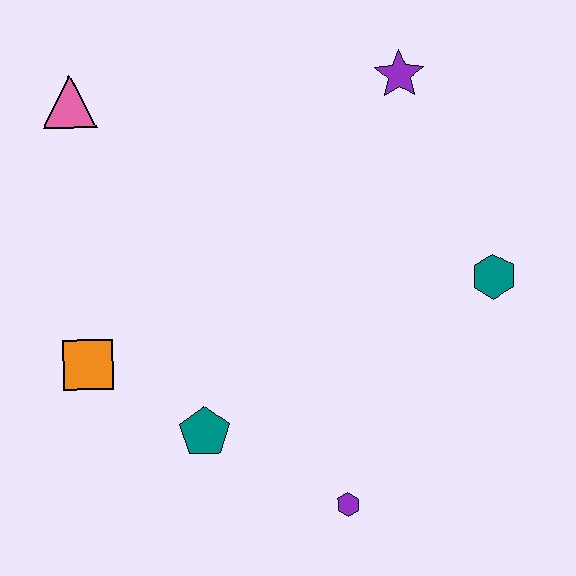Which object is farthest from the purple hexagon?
The pink triangle is farthest from the purple hexagon.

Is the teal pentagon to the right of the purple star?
No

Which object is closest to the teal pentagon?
The orange square is closest to the teal pentagon.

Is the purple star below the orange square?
No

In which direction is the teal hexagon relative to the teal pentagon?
The teal hexagon is to the right of the teal pentagon.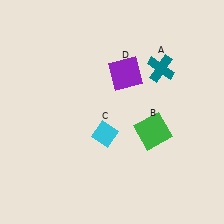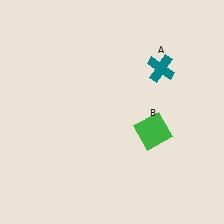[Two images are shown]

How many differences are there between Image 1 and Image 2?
There are 2 differences between the two images.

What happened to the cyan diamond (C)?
The cyan diamond (C) was removed in Image 2. It was in the bottom-left area of Image 1.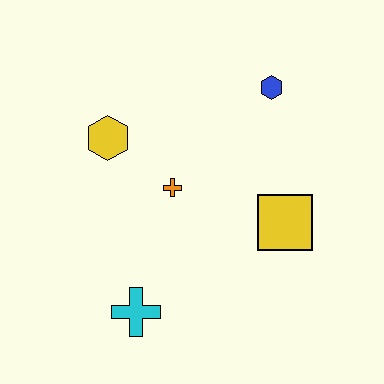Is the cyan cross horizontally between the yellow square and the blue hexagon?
No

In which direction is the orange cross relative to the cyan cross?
The orange cross is above the cyan cross.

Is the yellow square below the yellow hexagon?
Yes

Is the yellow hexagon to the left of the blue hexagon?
Yes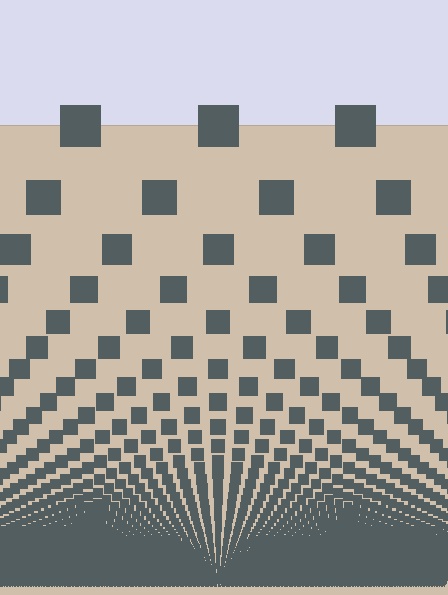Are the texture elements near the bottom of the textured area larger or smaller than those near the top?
Smaller. The gradient is inverted — elements near the bottom are smaller and denser.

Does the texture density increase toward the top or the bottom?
Density increases toward the bottom.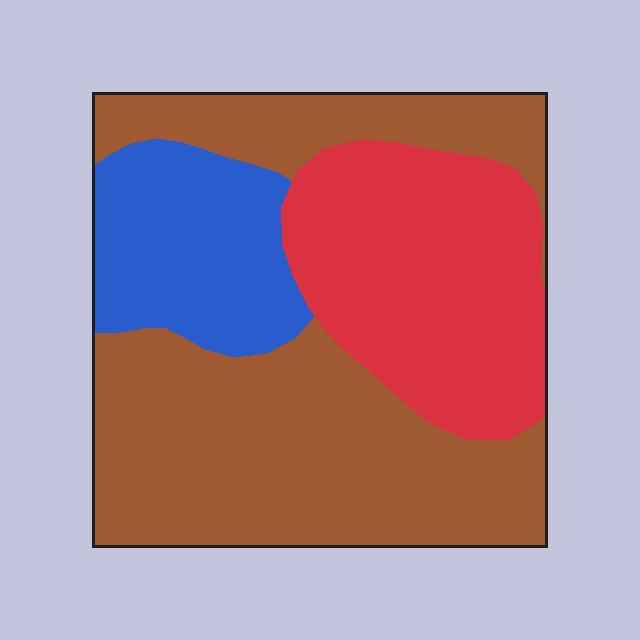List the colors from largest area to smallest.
From largest to smallest: brown, red, blue.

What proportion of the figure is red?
Red covers roughly 30% of the figure.